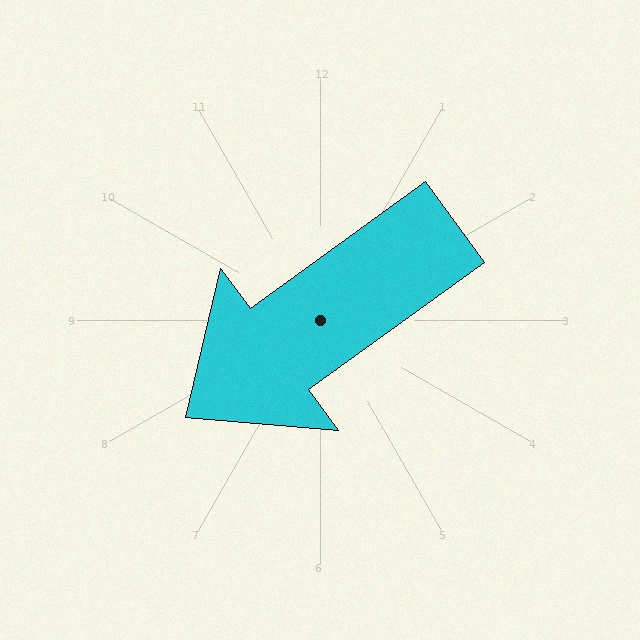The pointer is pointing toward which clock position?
Roughly 8 o'clock.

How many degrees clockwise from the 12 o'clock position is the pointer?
Approximately 234 degrees.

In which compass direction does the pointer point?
Southwest.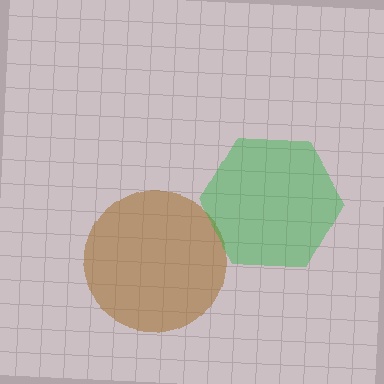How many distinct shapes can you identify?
There are 2 distinct shapes: a brown circle, a green hexagon.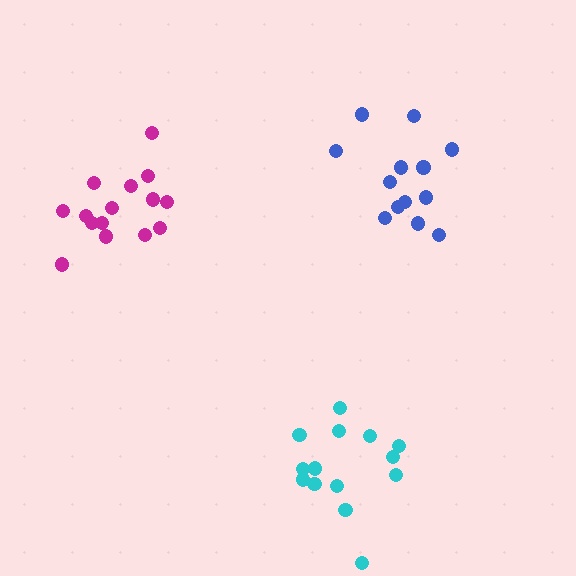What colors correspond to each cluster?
The clusters are colored: magenta, cyan, blue.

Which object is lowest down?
The cyan cluster is bottommost.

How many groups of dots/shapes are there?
There are 3 groups.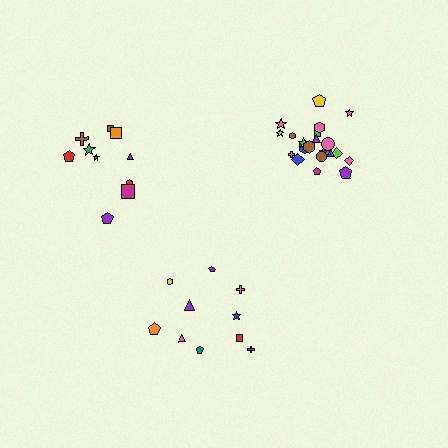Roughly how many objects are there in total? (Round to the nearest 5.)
Roughly 40 objects in total.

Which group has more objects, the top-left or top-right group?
The top-right group.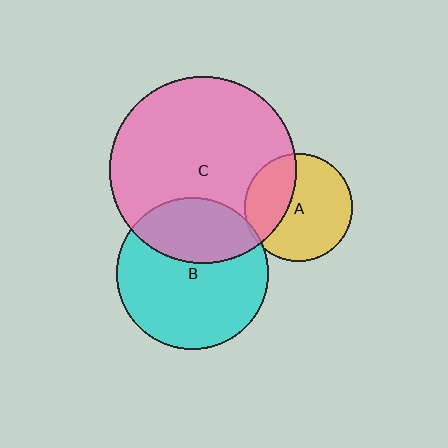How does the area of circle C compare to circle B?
Approximately 1.5 times.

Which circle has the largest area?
Circle C (pink).